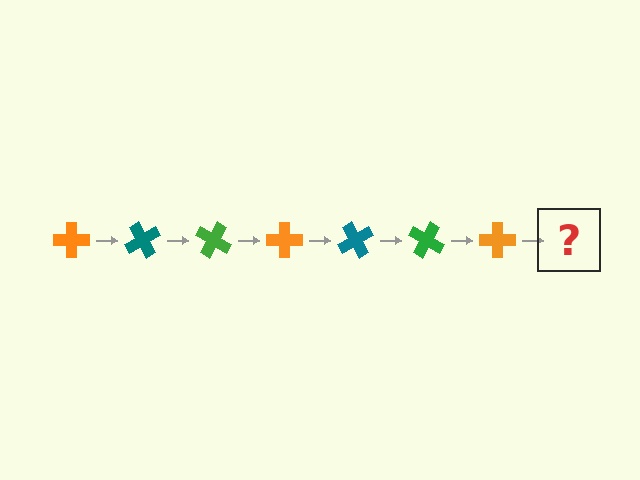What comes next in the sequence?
The next element should be a teal cross, rotated 420 degrees from the start.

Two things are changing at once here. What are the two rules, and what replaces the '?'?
The two rules are that it rotates 60 degrees each step and the color cycles through orange, teal, and green. The '?' should be a teal cross, rotated 420 degrees from the start.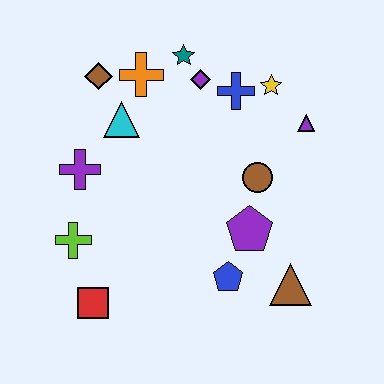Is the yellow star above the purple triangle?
Yes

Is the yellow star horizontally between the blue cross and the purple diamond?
No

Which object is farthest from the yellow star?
The red square is farthest from the yellow star.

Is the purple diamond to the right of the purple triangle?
No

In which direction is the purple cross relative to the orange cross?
The purple cross is below the orange cross.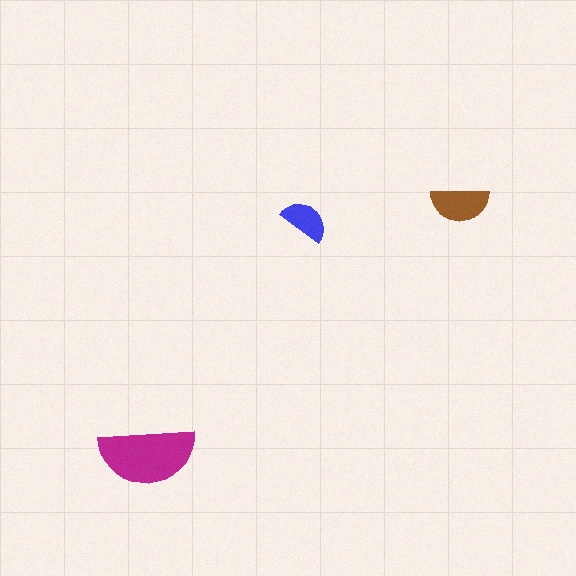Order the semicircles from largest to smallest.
the magenta one, the brown one, the blue one.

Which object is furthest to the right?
The brown semicircle is rightmost.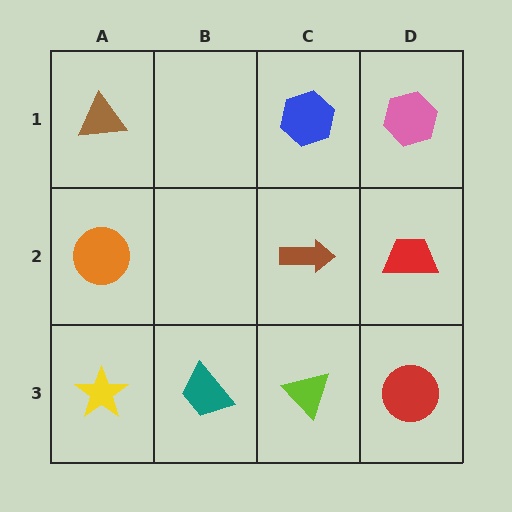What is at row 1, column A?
A brown triangle.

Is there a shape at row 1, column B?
No, that cell is empty.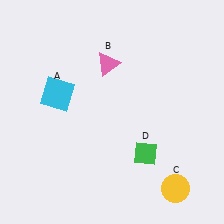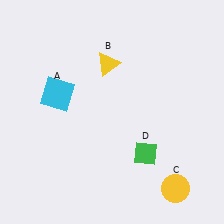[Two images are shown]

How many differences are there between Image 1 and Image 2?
There is 1 difference between the two images.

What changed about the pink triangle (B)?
In Image 1, B is pink. In Image 2, it changed to yellow.